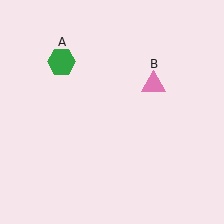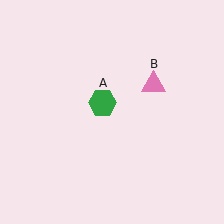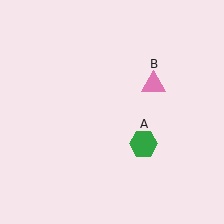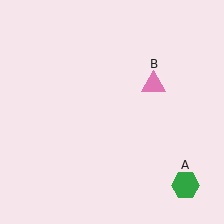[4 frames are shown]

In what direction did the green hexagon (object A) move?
The green hexagon (object A) moved down and to the right.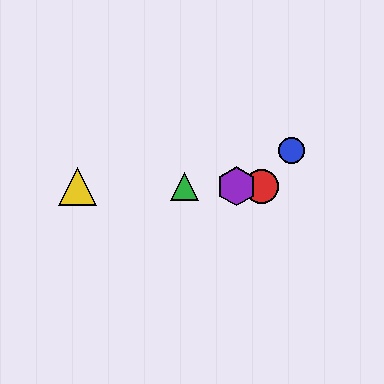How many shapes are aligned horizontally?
4 shapes (the red circle, the green triangle, the yellow triangle, the purple hexagon) are aligned horizontally.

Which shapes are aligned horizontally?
The red circle, the green triangle, the yellow triangle, the purple hexagon are aligned horizontally.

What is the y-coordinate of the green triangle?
The green triangle is at y≈186.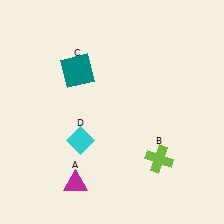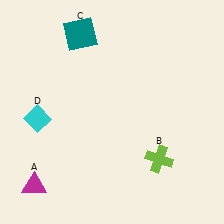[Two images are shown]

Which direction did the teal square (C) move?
The teal square (C) moved up.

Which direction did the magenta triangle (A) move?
The magenta triangle (A) moved left.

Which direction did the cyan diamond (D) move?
The cyan diamond (D) moved left.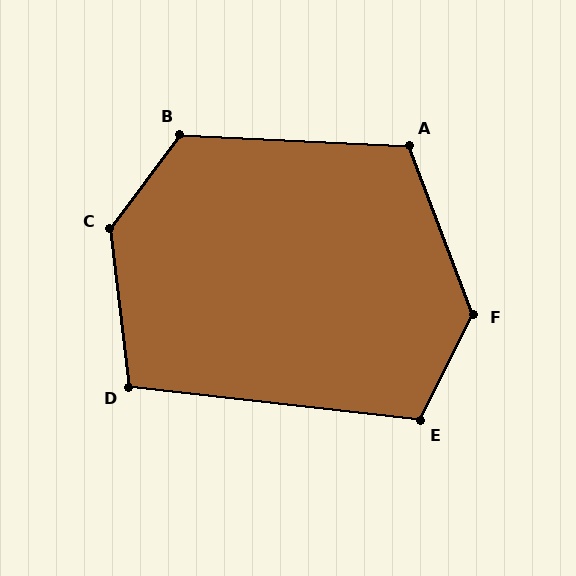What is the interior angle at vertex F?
Approximately 133 degrees (obtuse).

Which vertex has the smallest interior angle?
D, at approximately 103 degrees.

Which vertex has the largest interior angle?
C, at approximately 137 degrees.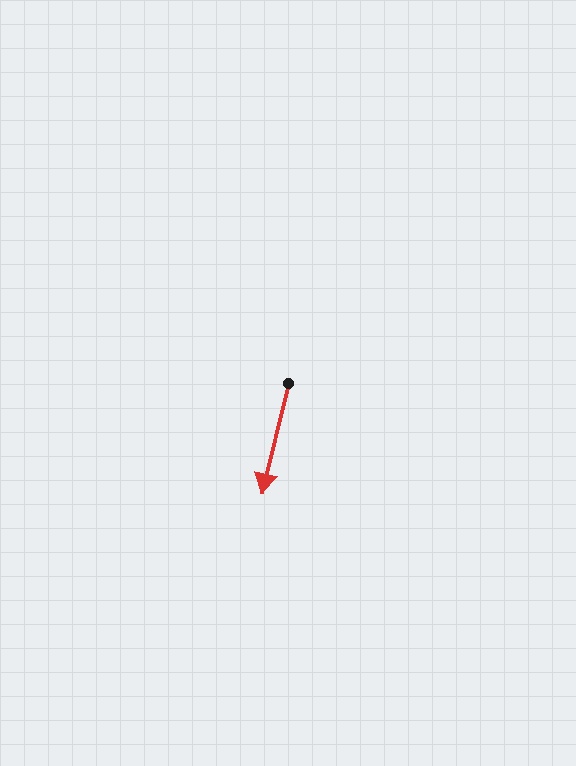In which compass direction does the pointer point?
South.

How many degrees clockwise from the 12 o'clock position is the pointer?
Approximately 194 degrees.